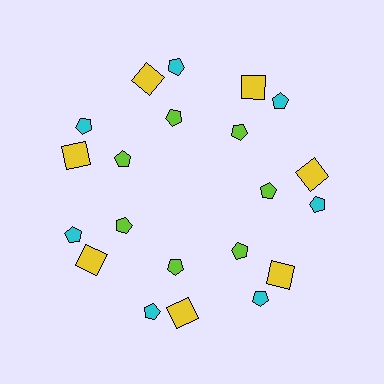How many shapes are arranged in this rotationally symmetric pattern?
There are 21 shapes, arranged in 7 groups of 3.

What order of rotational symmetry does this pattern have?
This pattern has 7-fold rotational symmetry.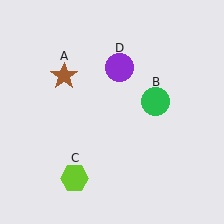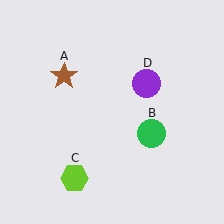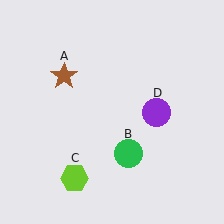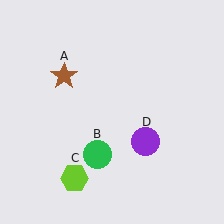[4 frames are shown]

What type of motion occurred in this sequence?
The green circle (object B), purple circle (object D) rotated clockwise around the center of the scene.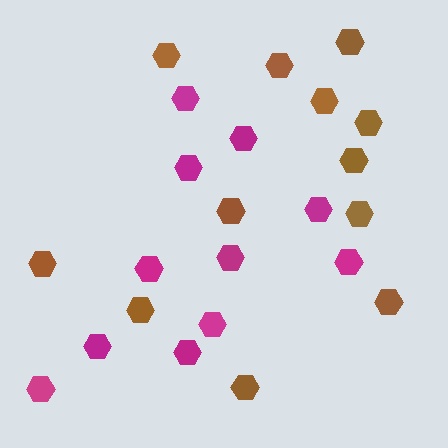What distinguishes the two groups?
There are 2 groups: one group of magenta hexagons (11) and one group of brown hexagons (12).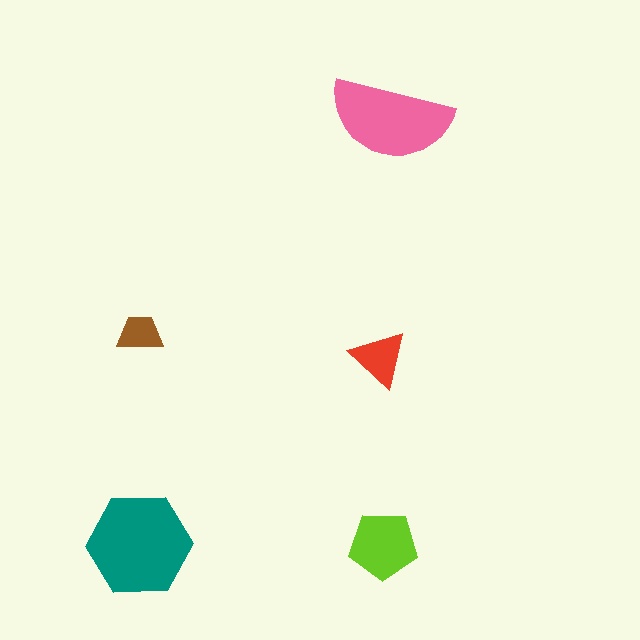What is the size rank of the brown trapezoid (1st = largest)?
5th.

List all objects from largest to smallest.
The teal hexagon, the pink semicircle, the lime pentagon, the red triangle, the brown trapezoid.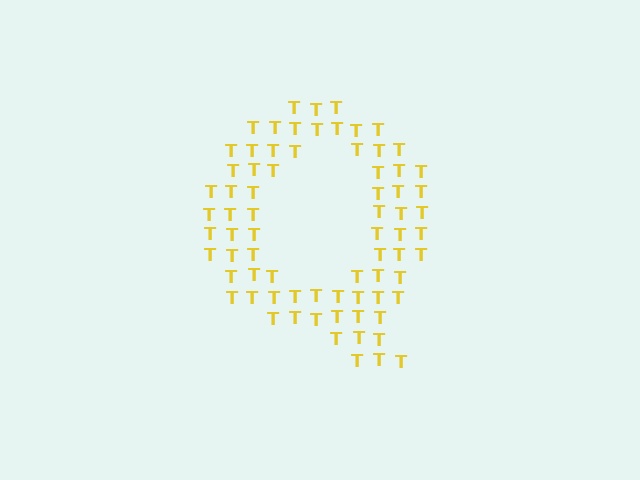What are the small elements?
The small elements are letter T's.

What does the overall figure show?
The overall figure shows the letter Q.